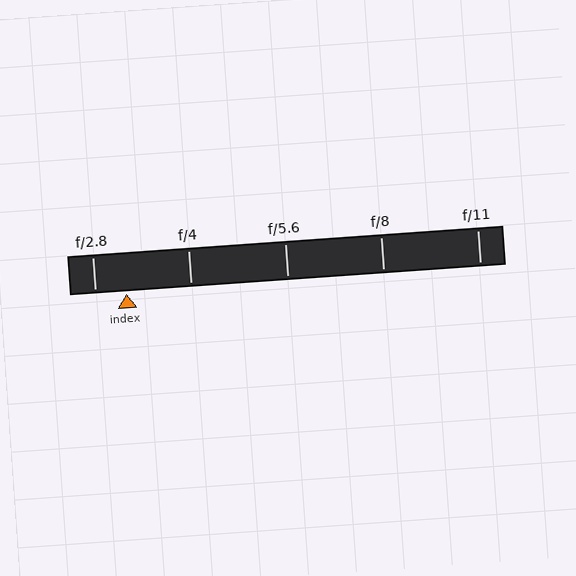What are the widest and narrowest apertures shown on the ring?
The widest aperture shown is f/2.8 and the narrowest is f/11.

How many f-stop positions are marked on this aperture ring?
There are 5 f-stop positions marked.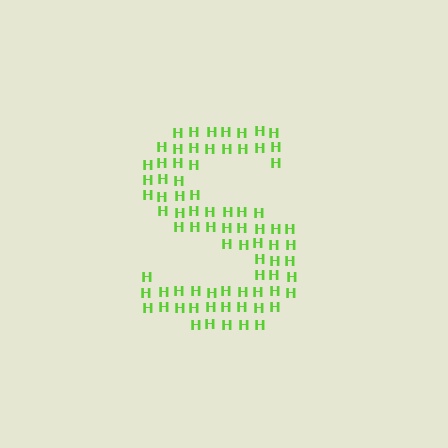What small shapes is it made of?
It is made of small letter H's.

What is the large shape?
The large shape is the letter S.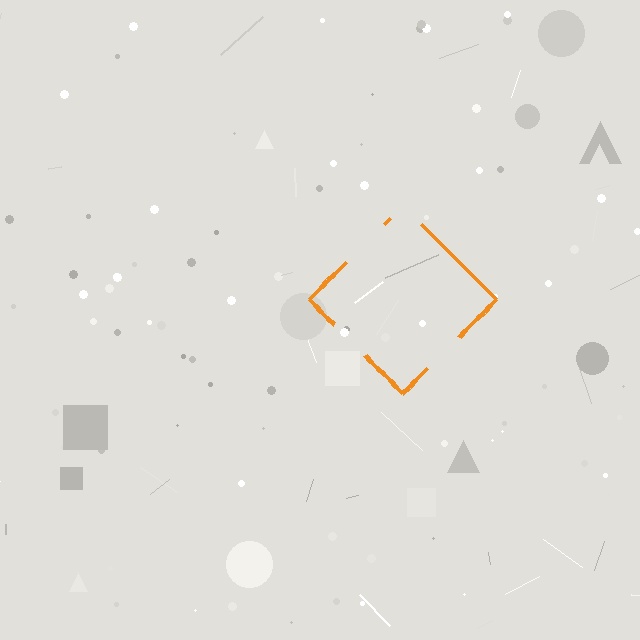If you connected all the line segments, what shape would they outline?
They would outline a diamond.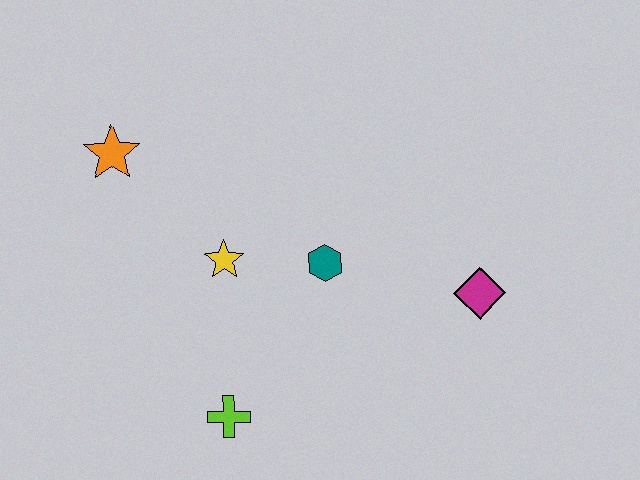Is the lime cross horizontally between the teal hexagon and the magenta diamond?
No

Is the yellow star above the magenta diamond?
Yes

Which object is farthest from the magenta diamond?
The orange star is farthest from the magenta diamond.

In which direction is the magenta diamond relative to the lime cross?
The magenta diamond is to the right of the lime cross.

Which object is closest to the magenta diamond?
The teal hexagon is closest to the magenta diamond.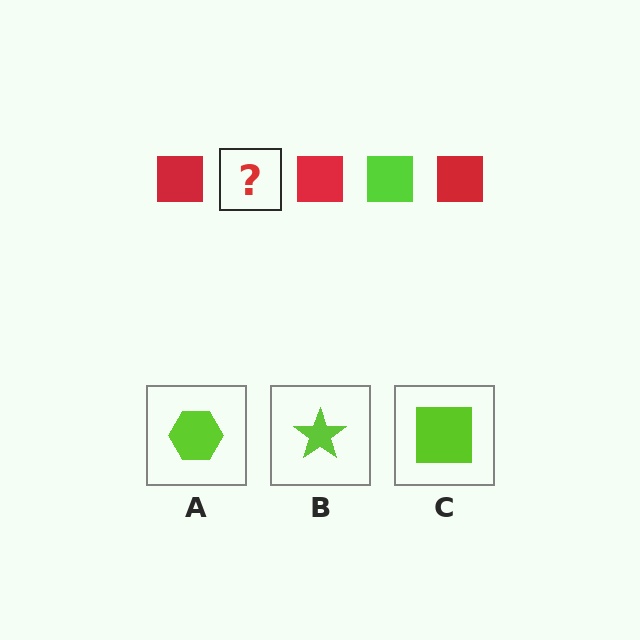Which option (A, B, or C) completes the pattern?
C.